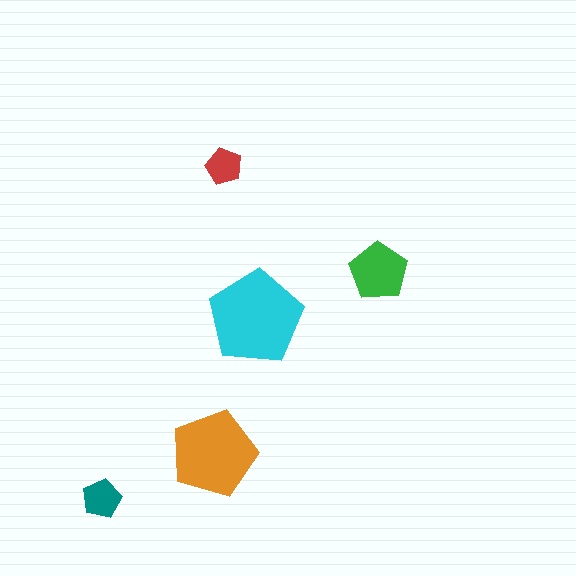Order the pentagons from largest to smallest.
the cyan one, the orange one, the green one, the teal one, the red one.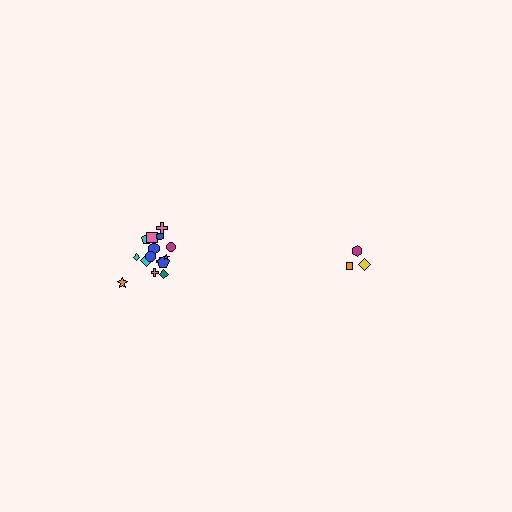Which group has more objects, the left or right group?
The left group.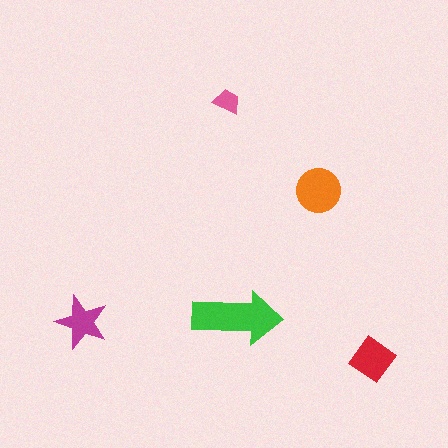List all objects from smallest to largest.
The pink trapezoid, the magenta star, the red diamond, the orange circle, the green arrow.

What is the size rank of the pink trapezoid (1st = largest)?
5th.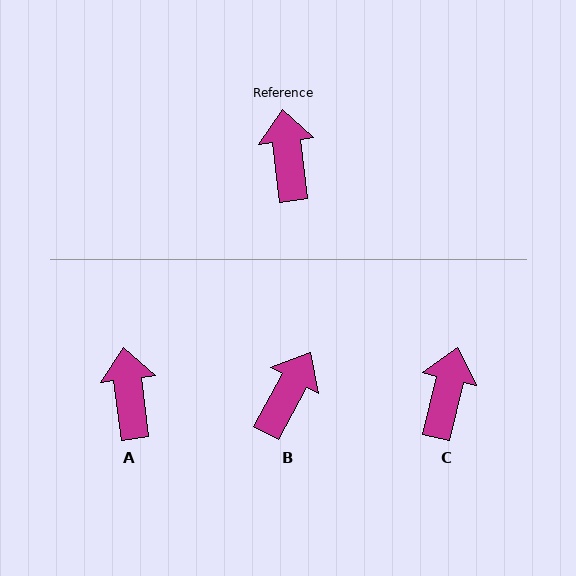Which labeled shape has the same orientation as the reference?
A.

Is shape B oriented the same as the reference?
No, it is off by about 35 degrees.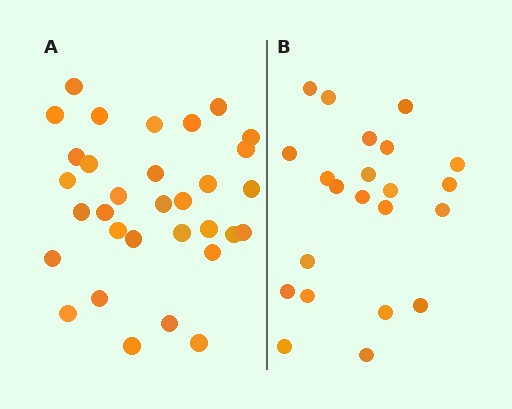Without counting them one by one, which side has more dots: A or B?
Region A (the left region) has more dots.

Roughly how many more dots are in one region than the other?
Region A has roughly 10 or so more dots than region B.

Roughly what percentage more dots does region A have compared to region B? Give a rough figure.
About 45% more.